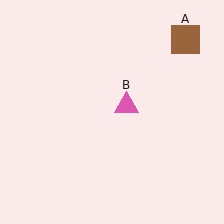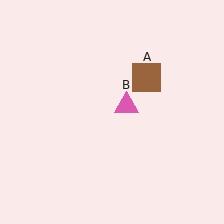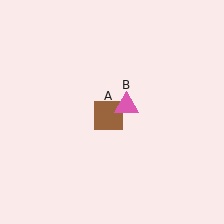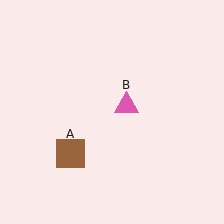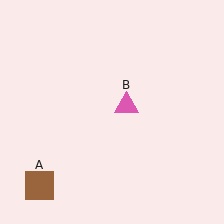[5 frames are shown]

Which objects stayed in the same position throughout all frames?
Pink triangle (object B) remained stationary.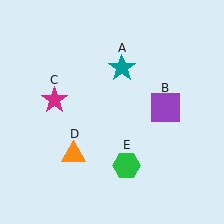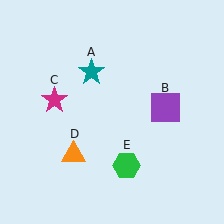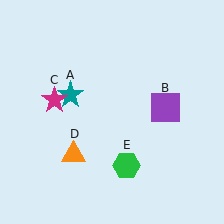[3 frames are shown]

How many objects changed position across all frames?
1 object changed position: teal star (object A).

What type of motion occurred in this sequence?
The teal star (object A) rotated counterclockwise around the center of the scene.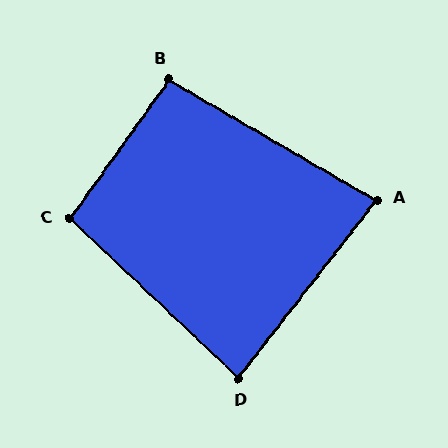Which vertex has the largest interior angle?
C, at approximately 98 degrees.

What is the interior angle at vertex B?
Approximately 95 degrees (obtuse).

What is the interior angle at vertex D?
Approximately 85 degrees (acute).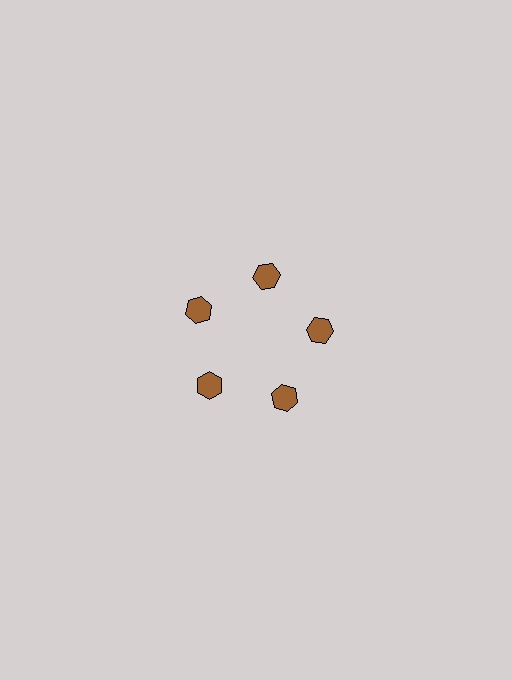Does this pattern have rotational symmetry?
Yes, this pattern has 5-fold rotational symmetry. It looks the same after rotating 72 degrees around the center.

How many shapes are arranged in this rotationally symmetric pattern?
There are 5 shapes, arranged in 5 groups of 1.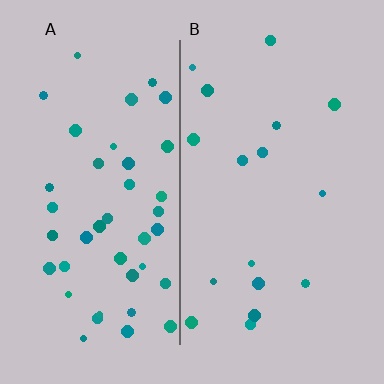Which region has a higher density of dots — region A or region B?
A (the left).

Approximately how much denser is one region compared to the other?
Approximately 2.5× — region A over region B.